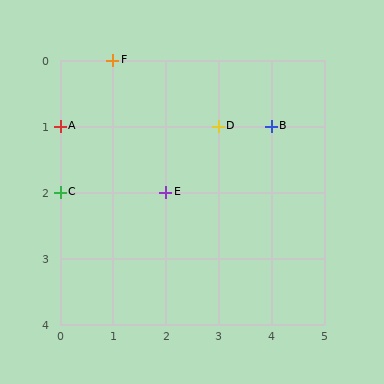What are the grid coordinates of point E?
Point E is at grid coordinates (2, 2).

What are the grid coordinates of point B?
Point B is at grid coordinates (4, 1).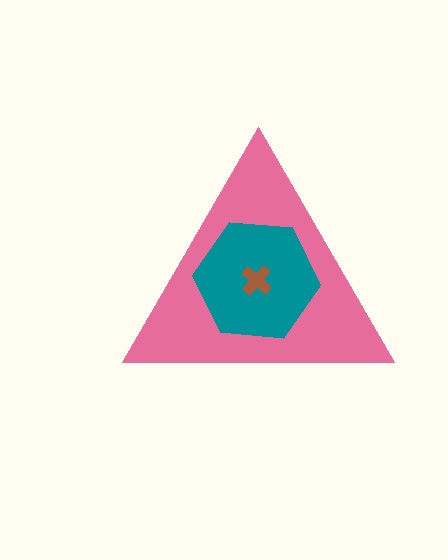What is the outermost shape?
The pink triangle.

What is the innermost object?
The brown cross.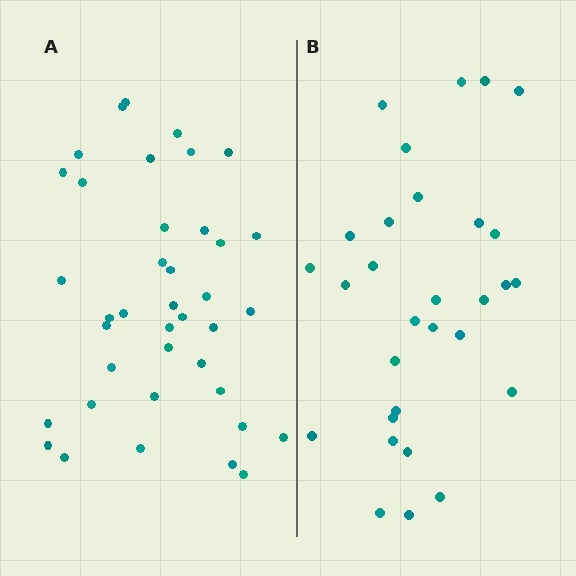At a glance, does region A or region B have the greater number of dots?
Region A (the left region) has more dots.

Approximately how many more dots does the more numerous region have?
Region A has roughly 8 or so more dots than region B.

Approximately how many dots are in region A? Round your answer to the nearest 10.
About 40 dots. (The exact count is 39, which rounds to 40.)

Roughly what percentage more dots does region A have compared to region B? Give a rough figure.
About 30% more.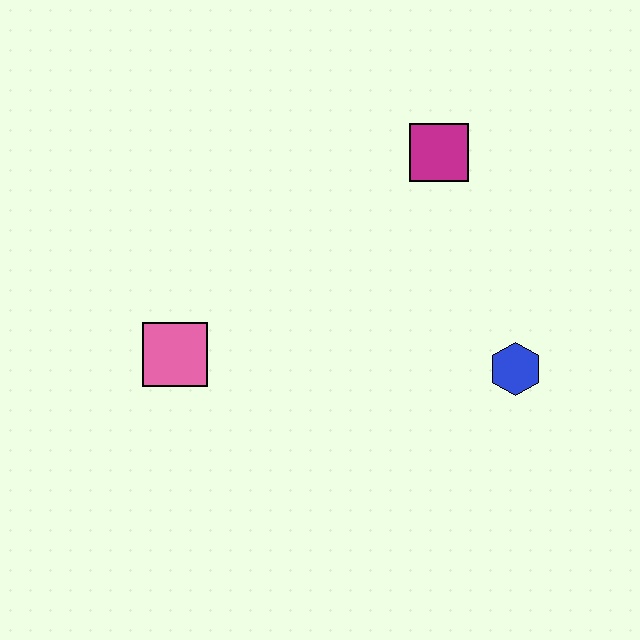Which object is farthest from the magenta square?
The pink square is farthest from the magenta square.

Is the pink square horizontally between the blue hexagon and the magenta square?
No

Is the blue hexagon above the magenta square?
No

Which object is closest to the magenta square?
The blue hexagon is closest to the magenta square.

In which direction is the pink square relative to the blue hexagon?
The pink square is to the left of the blue hexagon.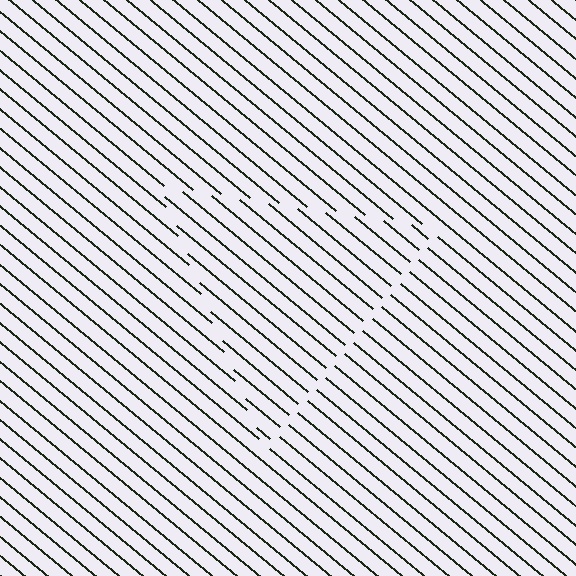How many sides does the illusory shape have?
3 sides — the line-ends trace a triangle.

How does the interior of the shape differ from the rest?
The interior of the shape contains the same grating, shifted by half a period — the contour is defined by the phase discontinuity where line-ends from the inner and outer gratings abut.